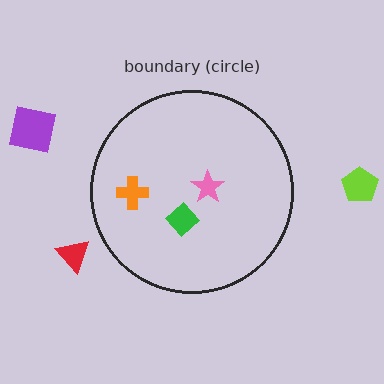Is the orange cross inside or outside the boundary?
Inside.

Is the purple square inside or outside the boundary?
Outside.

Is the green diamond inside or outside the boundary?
Inside.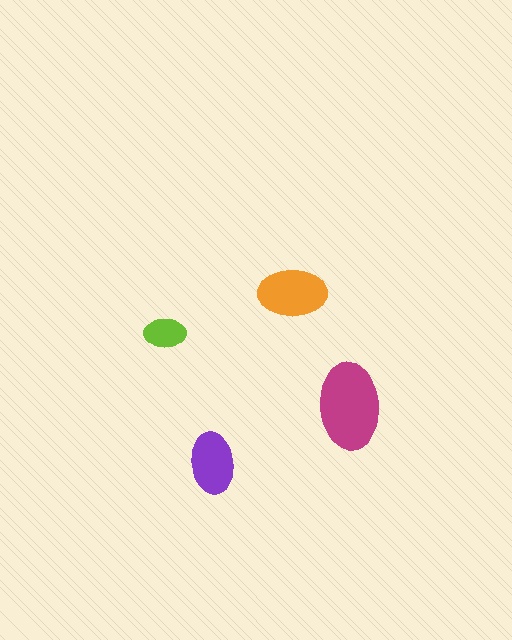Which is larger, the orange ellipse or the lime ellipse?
The orange one.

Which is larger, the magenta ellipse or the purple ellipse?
The magenta one.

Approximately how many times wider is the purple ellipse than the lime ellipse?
About 1.5 times wider.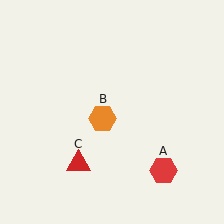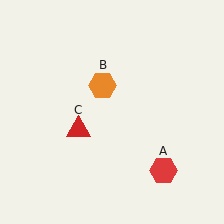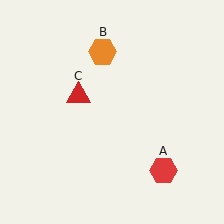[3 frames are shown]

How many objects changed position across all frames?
2 objects changed position: orange hexagon (object B), red triangle (object C).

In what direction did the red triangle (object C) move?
The red triangle (object C) moved up.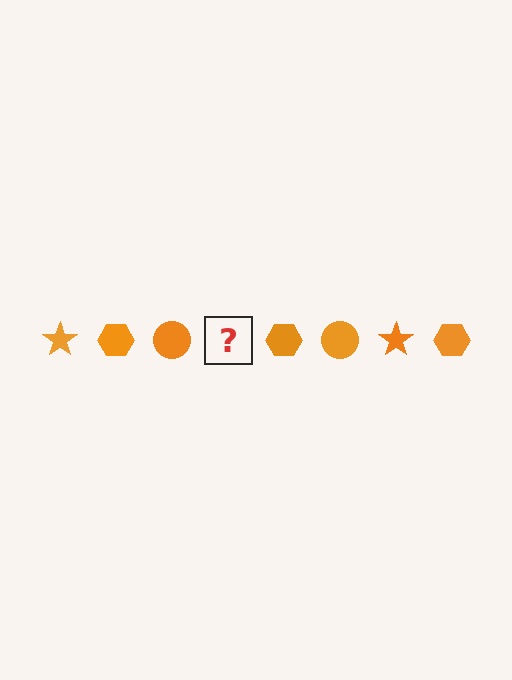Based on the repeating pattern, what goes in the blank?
The blank should be an orange star.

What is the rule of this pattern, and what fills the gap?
The rule is that the pattern cycles through star, hexagon, circle shapes in orange. The gap should be filled with an orange star.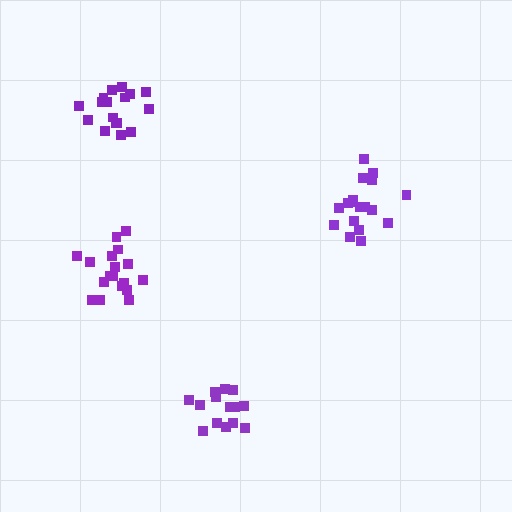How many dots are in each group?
Group 1: 17 dots, Group 2: 18 dots, Group 3: 18 dots, Group 4: 14 dots (67 total).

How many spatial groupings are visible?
There are 4 spatial groupings.